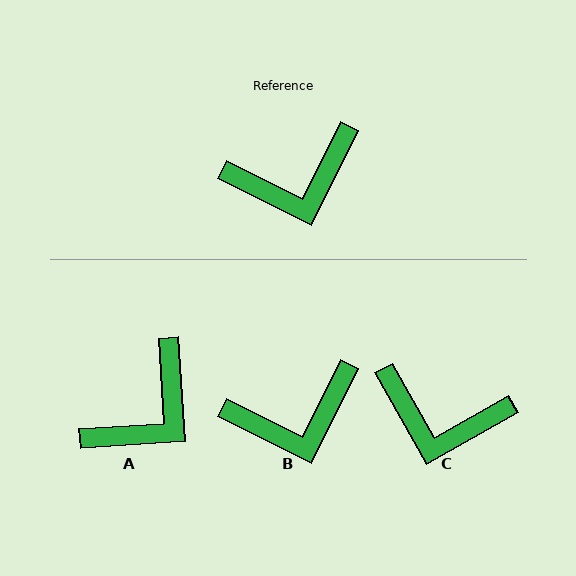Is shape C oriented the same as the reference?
No, it is off by about 34 degrees.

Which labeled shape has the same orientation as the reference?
B.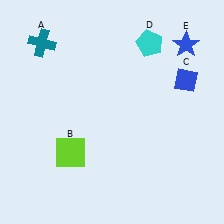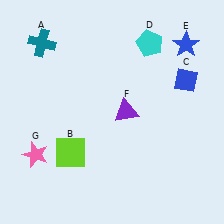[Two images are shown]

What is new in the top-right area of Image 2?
A purple triangle (F) was added in the top-right area of Image 2.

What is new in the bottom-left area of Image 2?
A pink star (G) was added in the bottom-left area of Image 2.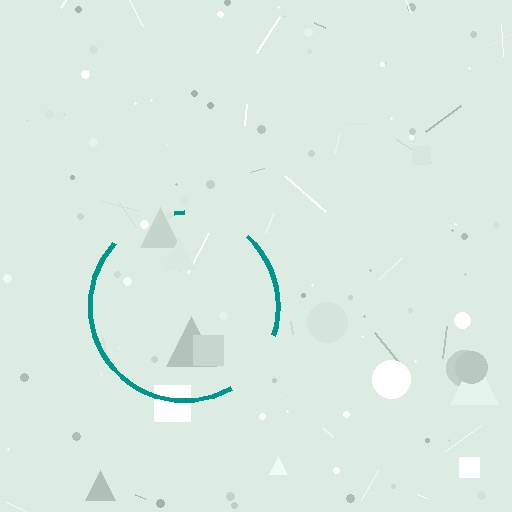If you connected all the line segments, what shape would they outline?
They would outline a circle.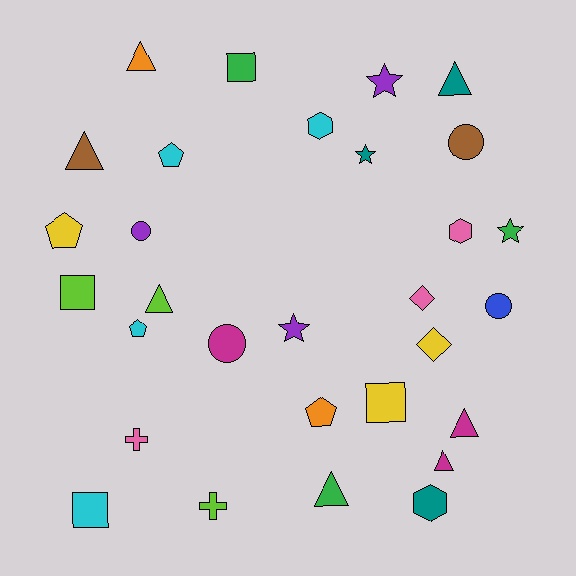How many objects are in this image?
There are 30 objects.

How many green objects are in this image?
There are 3 green objects.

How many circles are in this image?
There are 4 circles.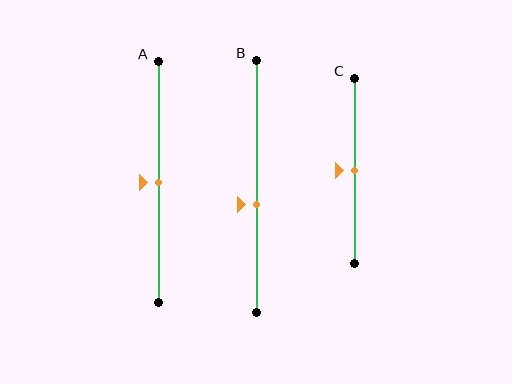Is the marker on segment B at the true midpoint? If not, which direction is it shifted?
No, the marker on segment B is shifted downward by about 7% of the segment length.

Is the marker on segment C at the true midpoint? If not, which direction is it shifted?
Yes, the marker on segment C is at the true midpoint.